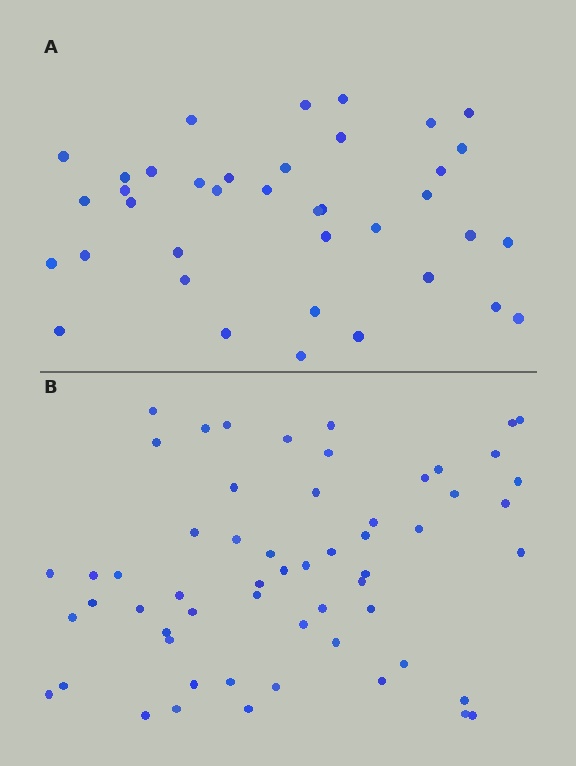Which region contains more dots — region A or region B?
Region B (the bottom region) has more dots.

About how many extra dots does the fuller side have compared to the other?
Region B has approximately 20 more dots than region A.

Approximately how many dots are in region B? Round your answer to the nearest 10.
About 60 dots. (The exact count is 58, which rounds to 60.)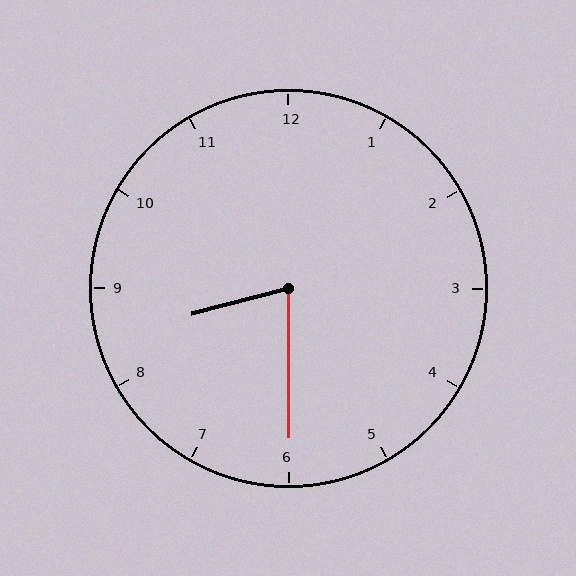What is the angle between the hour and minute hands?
Approximately 75 degrees.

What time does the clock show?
8:30.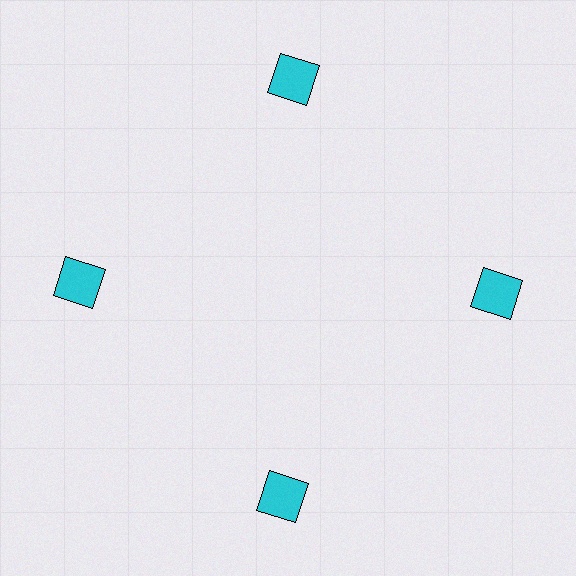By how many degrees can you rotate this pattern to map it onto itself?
The pattern maps onto itself every 90 degrees of rotation.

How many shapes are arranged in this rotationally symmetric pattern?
There are 4 shapes, arranged in 4 groups of 1.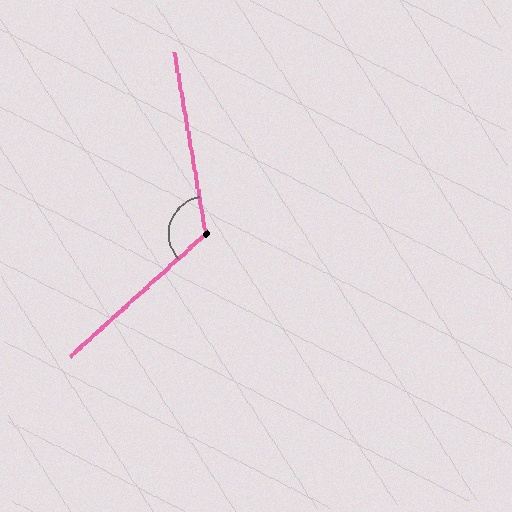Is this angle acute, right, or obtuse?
It is obtuse.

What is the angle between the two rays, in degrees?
Approximately 122 degrees.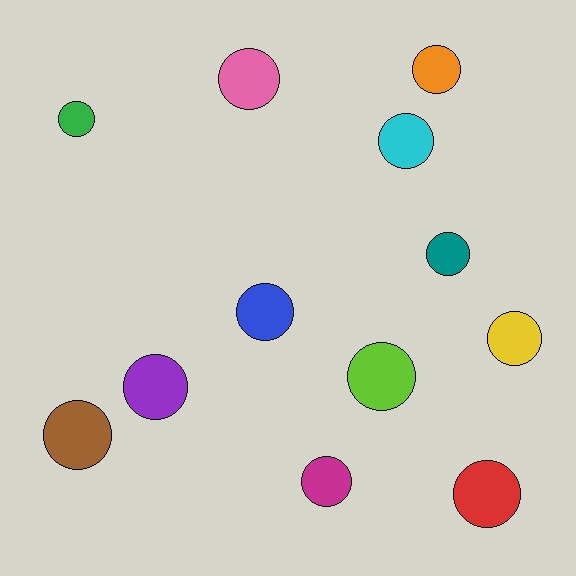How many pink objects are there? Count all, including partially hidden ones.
There is 1 pink object.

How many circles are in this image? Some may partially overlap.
There are 12 circles.